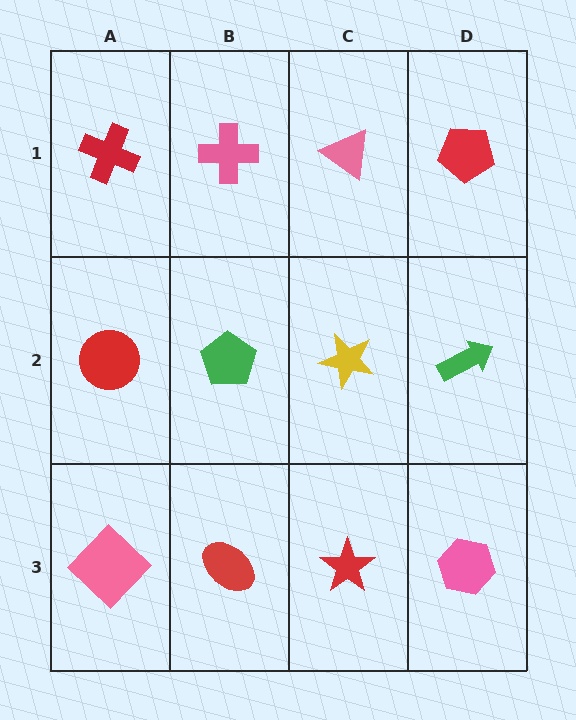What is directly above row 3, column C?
A yellow star.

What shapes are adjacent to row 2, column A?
A red cross (row 1, column A), a pink diamond (row 3, column A), a green pentagon (row 2, column B).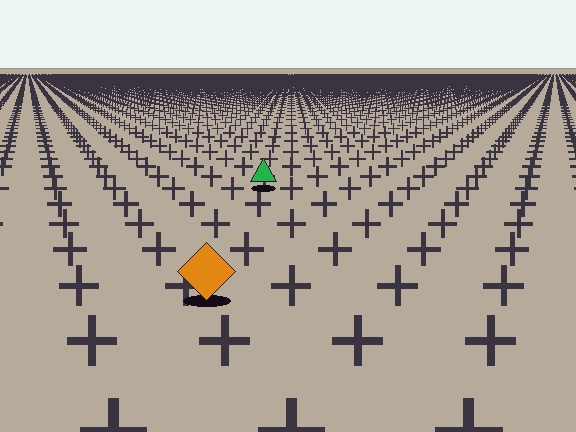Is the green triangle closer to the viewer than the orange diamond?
No. The orange diamond is closer — you can tell from the texture gradient: the ground texture is coarser near it.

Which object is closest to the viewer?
The orange diamond is closest. The texture marks near it are larger and more spread out.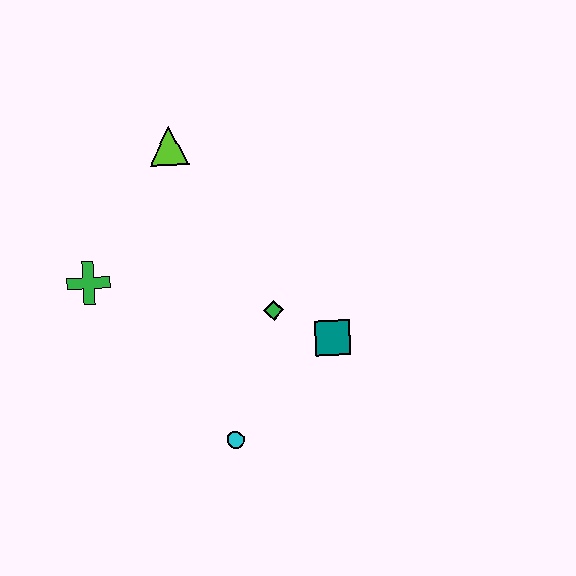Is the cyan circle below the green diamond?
Yes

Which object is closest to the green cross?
The lime triangle is closest to the green cross.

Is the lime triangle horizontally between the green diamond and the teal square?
No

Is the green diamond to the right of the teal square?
No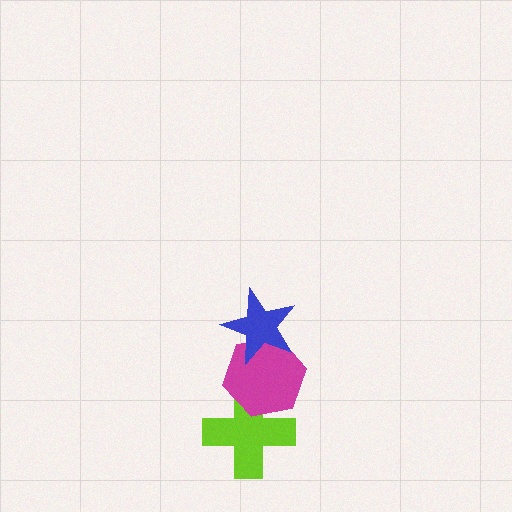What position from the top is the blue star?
The blue star is 1st from the top.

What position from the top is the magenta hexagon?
The magenta hexagon is 2nd from the top.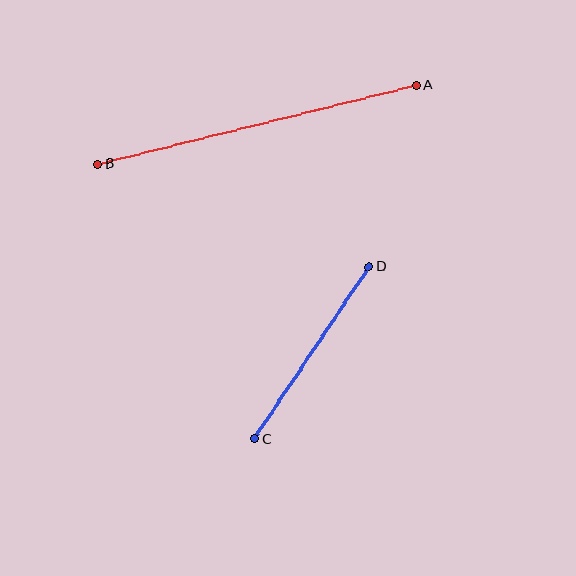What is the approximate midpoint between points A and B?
The midpoint is at approximately (257, 125) pixels.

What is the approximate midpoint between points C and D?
The midpoint is at approximately (312, 353) pixels.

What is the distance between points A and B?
The distance is approximately 328 pixels.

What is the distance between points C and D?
The distance is approximately 207 pixels.